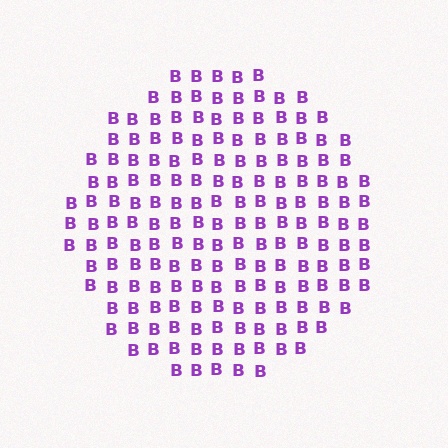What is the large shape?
The large shape is a circle.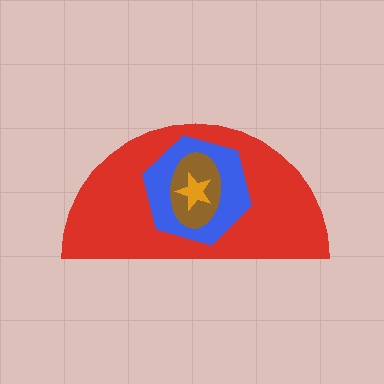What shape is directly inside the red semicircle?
The blue hexagon.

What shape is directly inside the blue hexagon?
The brown ellipse.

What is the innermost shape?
The orange star.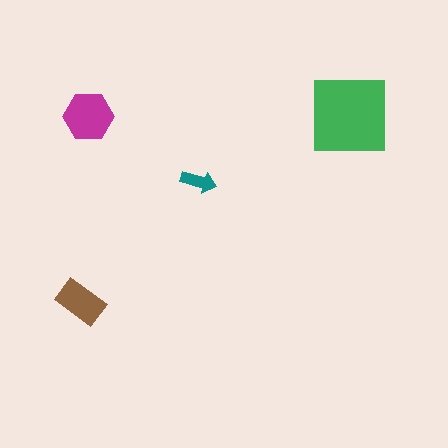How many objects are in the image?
There are 4 objects in the image.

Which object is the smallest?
The teal arrow.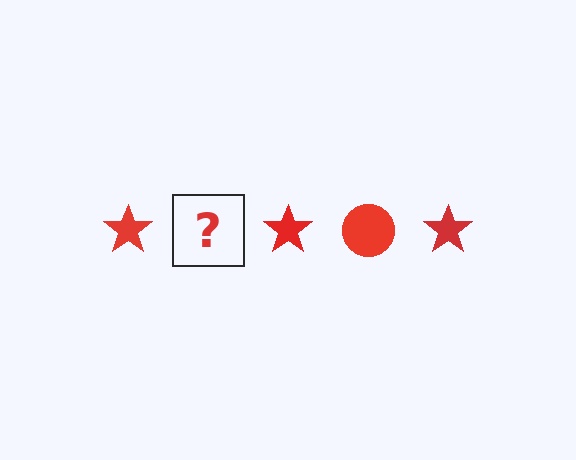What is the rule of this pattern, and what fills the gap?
The rule is that the pattern cycles through star, circle shapes in red. The gap should be filled with a red circle.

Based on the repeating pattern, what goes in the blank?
The blank should be a red circle.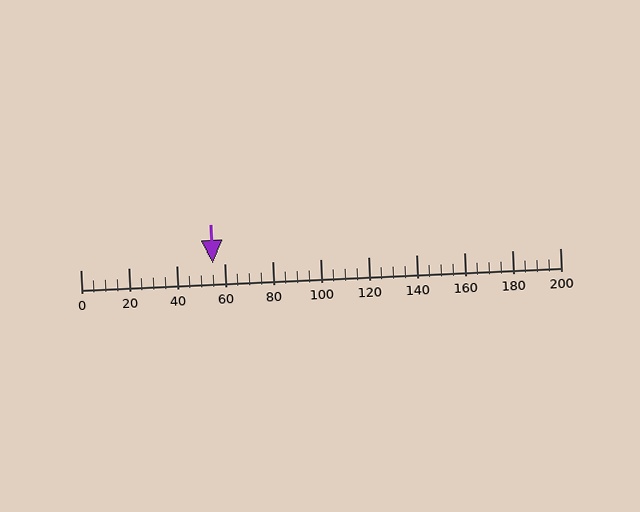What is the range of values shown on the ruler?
The ruler shows values from 0 to 200.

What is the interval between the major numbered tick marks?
The major tick marks are spaced 20 units apart.